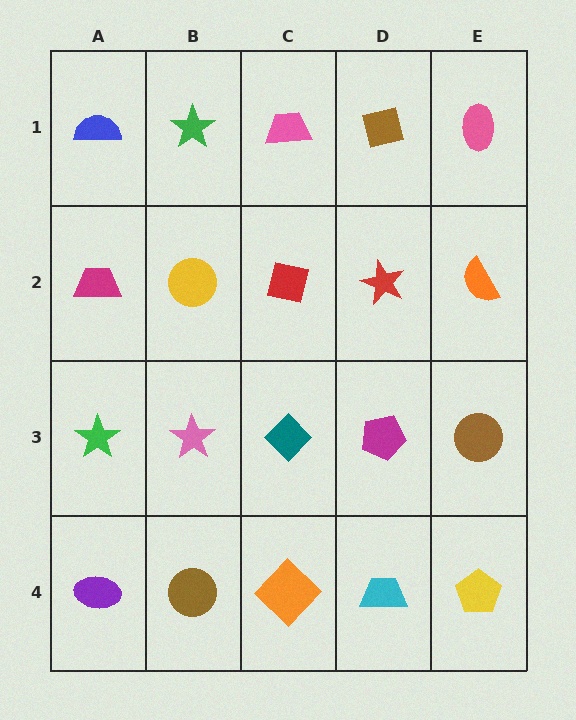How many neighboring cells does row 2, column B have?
4.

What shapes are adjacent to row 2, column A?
A blue semicircle (row 1, column A), a green star (row 3, column A), a yellow circle (row 2, column B).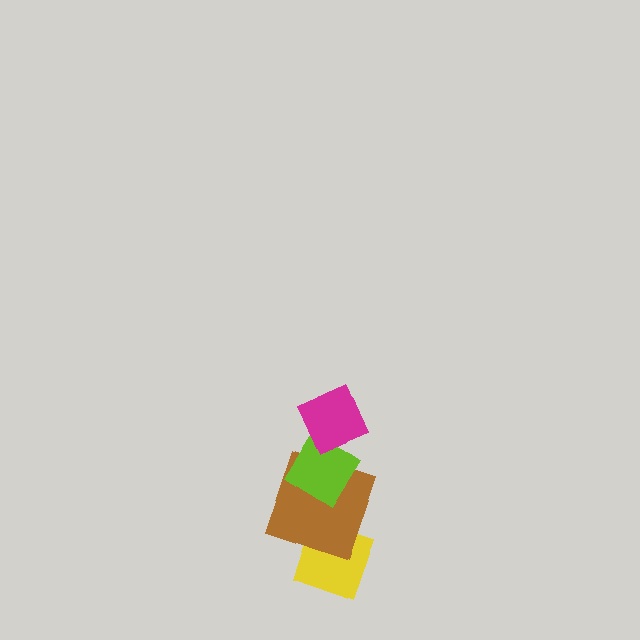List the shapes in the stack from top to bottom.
From top to bottom: the magenta diamond, the lime diamond, the brown square, the yellow diamond.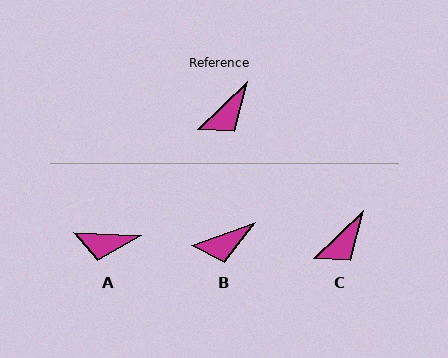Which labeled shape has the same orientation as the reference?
C.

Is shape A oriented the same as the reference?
No, it is off by about 46 degrees.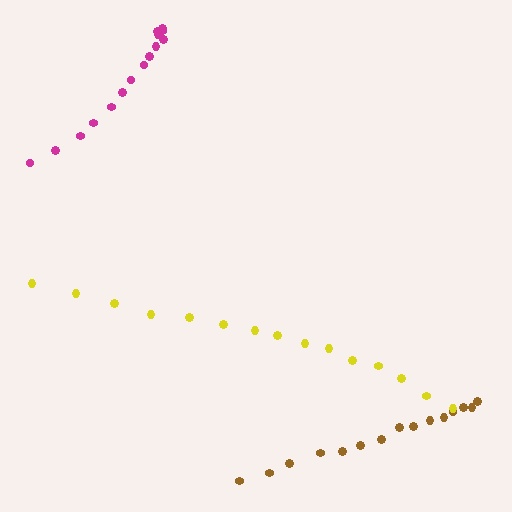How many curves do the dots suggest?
There are 3 distinct paths.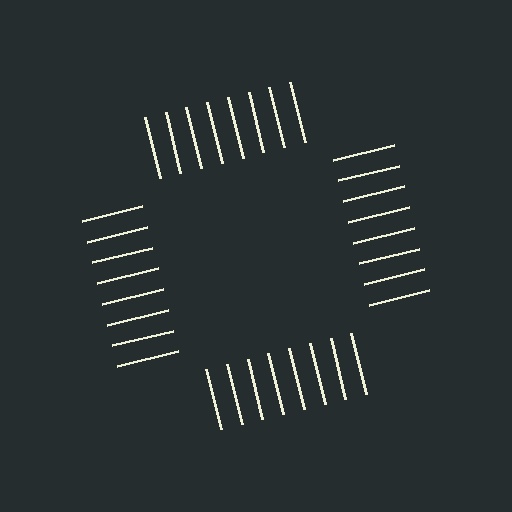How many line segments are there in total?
32 — 8 along each of the 4 edges.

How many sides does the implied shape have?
4 sides — the line-ends trace a square.